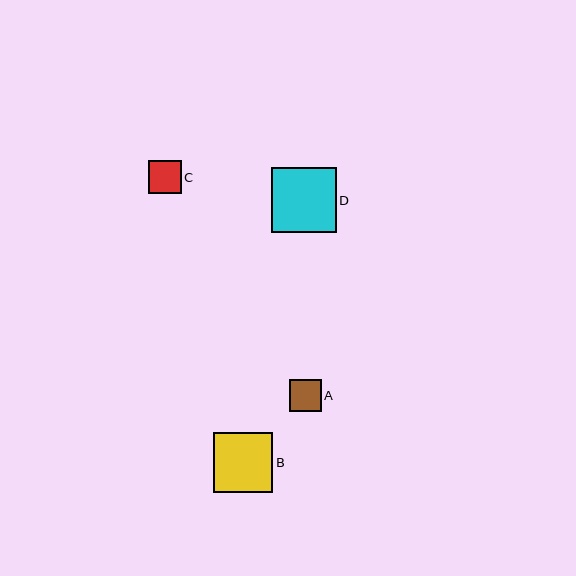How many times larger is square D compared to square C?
Square D is approximately 2.0 times the size of square C.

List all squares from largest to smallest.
From largest to smallest: D, B, C, A.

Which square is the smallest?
Square A is the smallest with a size of approximately 32 pixels.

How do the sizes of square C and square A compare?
Square C and square A are approximately the same size.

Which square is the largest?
Square D is the largest with a size of approximately 65 pixels.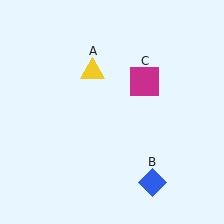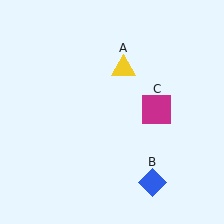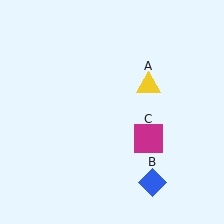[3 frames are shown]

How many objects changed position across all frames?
2 objects changed position: yellow triangle (object A), magenta square (object C).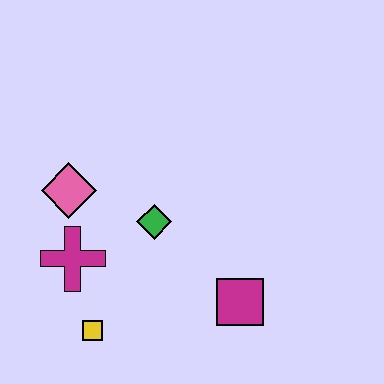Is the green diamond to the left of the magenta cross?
No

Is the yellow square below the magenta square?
Yes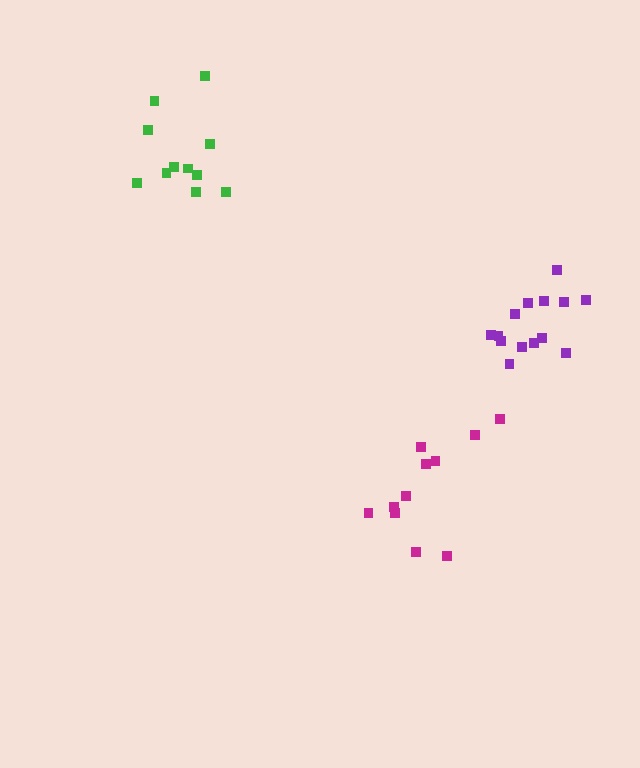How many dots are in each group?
Group 1: 11 dots, Group 2: 11 dots, Group 3: 14 dots (36 total).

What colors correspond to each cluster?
The clusters are colored: magenta, green, purple.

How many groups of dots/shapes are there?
There are 3 groups.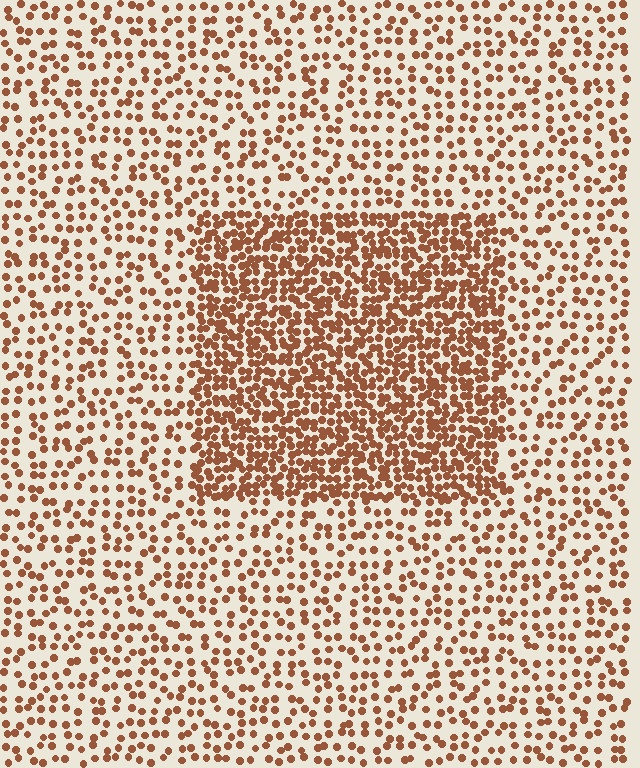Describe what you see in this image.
The image contains small brown elements arranged at two different densities. A rectangle-shaped region is visible where the elements are more densely packed than the surrounding area.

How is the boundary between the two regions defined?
The boundary is defined by a change in element density (approximately 2.3x ratio). All elements are the same color, size, and shape.